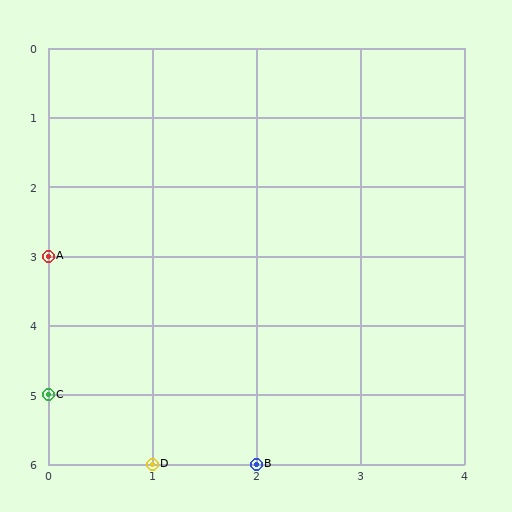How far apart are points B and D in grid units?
Points B and D are 1 column apart.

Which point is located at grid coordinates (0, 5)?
Point C is at (0, 5).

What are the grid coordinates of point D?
Point D is at grid coordinates (1, 6).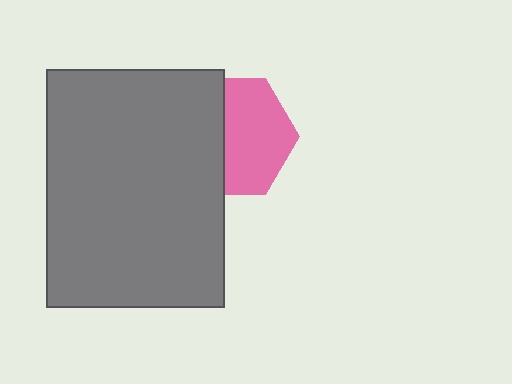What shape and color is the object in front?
The object in front is a gray rectangle.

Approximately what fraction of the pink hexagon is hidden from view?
Roughly 43% of the pink hexagon is hidden behind the gray rectangle.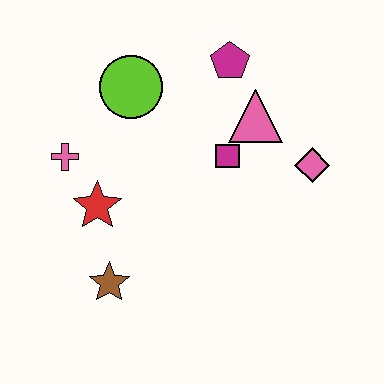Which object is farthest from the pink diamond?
The pink cross is farthest from the pink diamond.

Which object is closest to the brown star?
The red star is closest to the brown star.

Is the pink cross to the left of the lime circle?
Yes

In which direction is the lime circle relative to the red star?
The lime circle is above the red star.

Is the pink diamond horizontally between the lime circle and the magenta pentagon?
No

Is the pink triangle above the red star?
Yes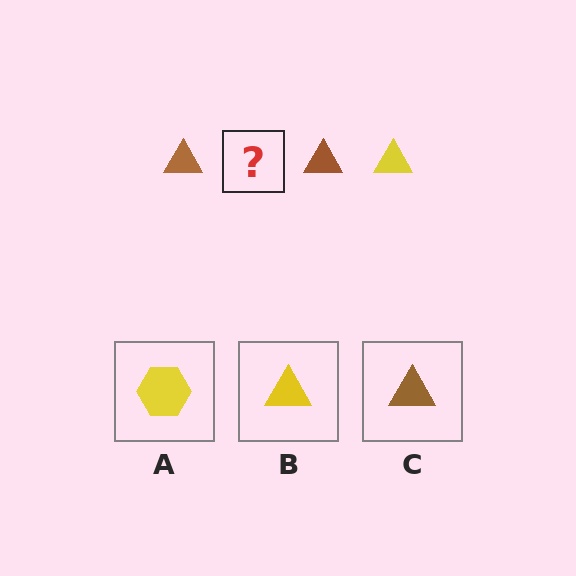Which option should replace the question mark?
Option B.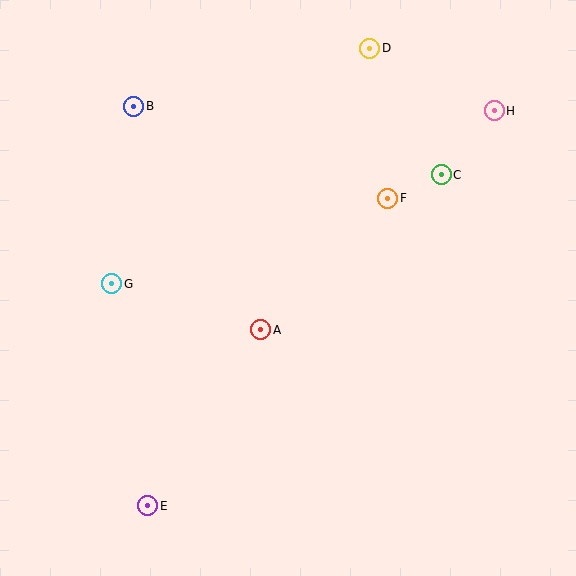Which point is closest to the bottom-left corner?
Point E is closest to the bottom-left corner.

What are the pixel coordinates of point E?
Point E is at (148, 506).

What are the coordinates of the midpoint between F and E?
The midpoint between F and E is at (268, 352).